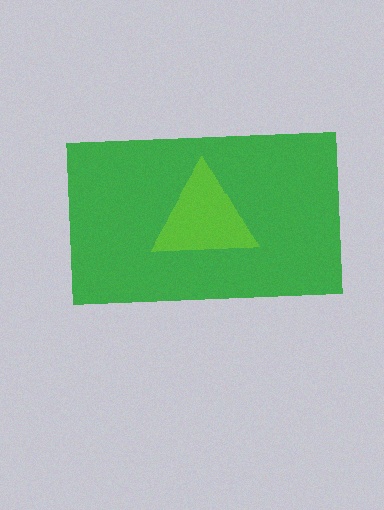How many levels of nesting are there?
2.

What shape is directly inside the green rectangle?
The lime triangle.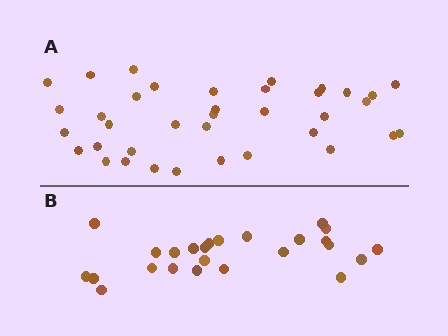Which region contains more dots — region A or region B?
Region A (the top region) has more dots.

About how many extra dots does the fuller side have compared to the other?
Region A has roughly 12 or so more dots than region B.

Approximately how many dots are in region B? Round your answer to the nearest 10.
About 20 dots. (The exact count is 25, which rounds to 20.)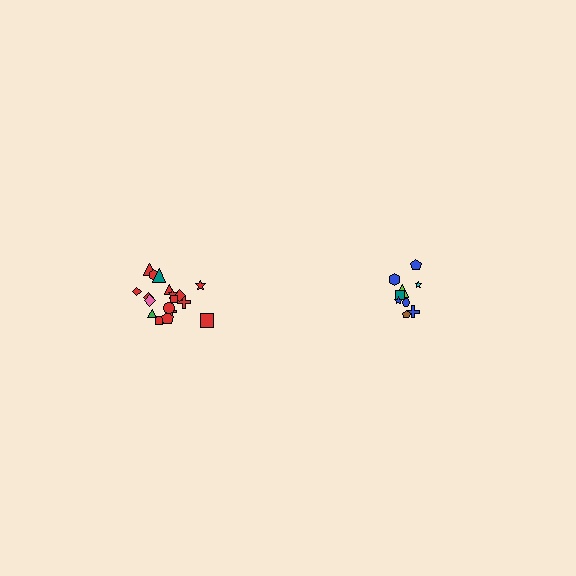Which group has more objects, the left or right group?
The left group.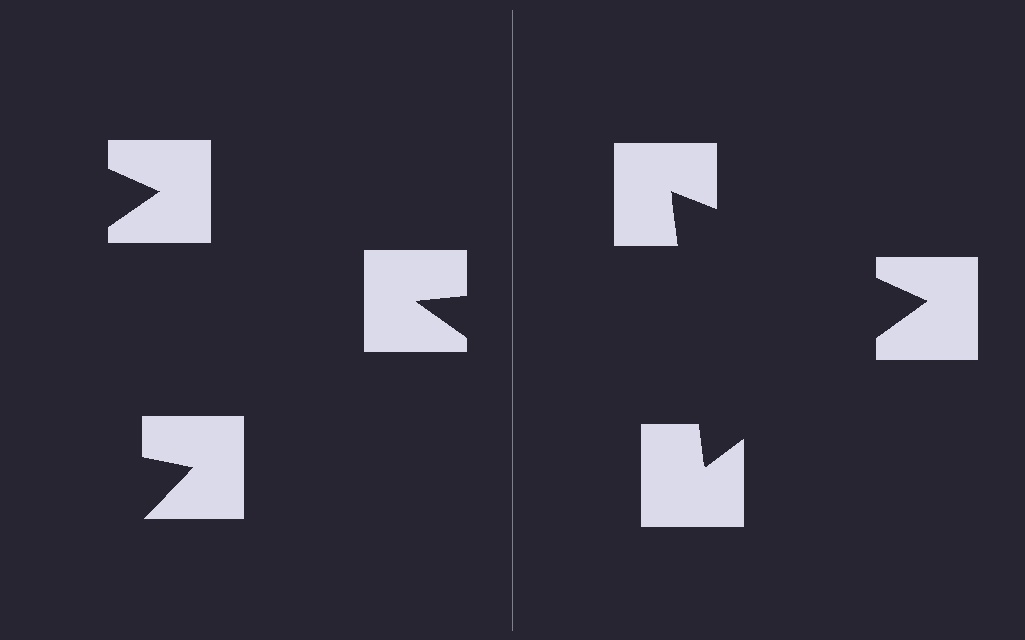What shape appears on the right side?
An illusory triangle.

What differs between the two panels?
The notched squares are positioned identically on both sides; only the wedge orientations differ. On the right they align to a triangle; on the left they are misaligned.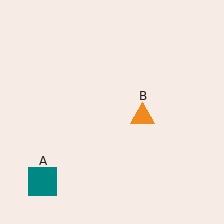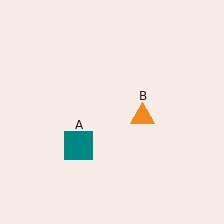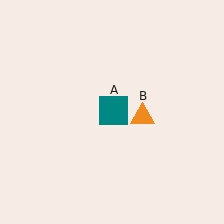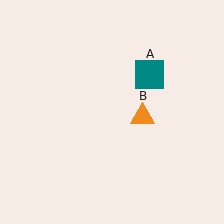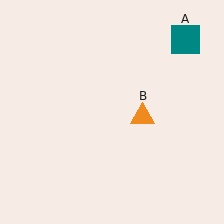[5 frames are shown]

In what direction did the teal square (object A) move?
The teal square (object A) moved up and to the right.